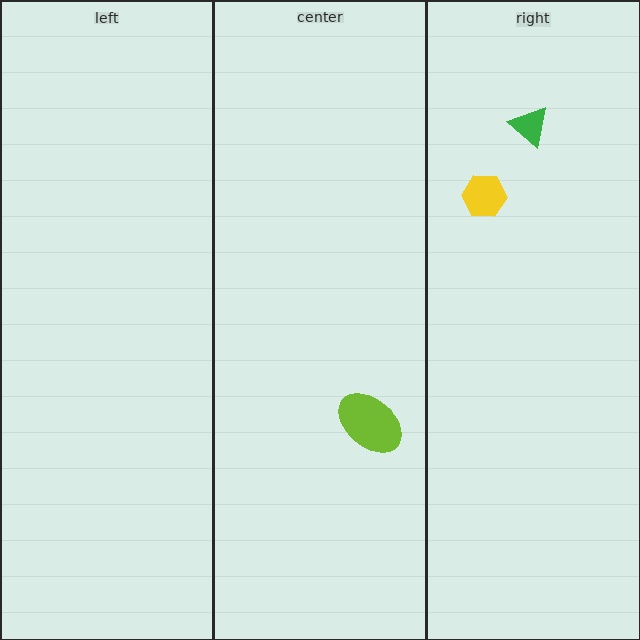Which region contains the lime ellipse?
The center region.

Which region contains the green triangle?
The right region.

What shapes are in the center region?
The lime ellipse.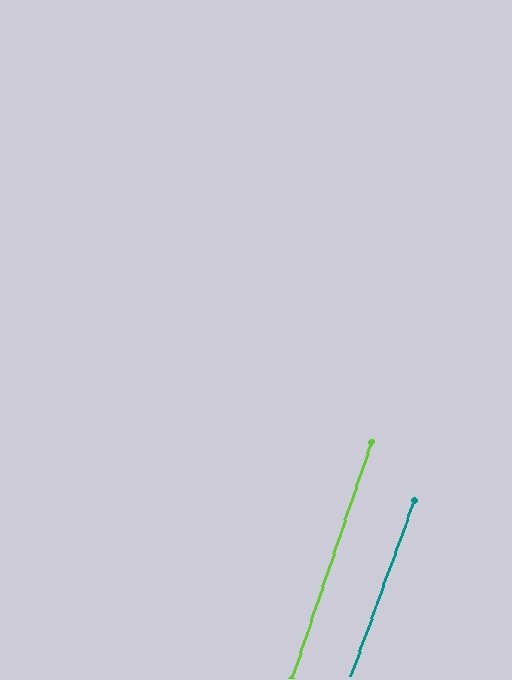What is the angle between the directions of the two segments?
Approximately 1 degree.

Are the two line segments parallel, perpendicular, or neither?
Parallel — their directions differ by only 1.2°.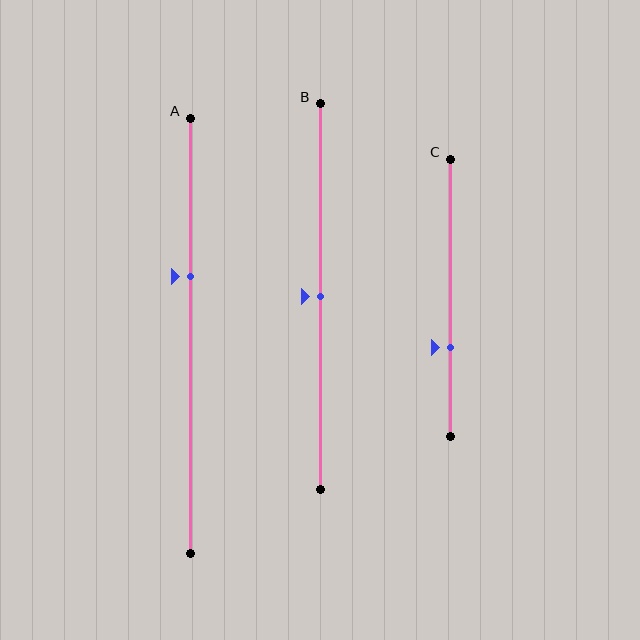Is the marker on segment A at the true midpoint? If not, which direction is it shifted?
No, the marker on segment A is shifted upward by about 14% of the segment length.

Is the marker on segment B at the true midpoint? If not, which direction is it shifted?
Yes, the marker on segment B is at the true midpoint.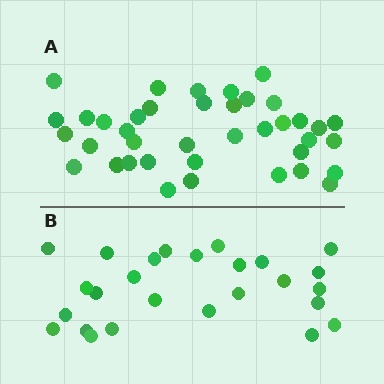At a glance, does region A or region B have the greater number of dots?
Region A (the top region) has more dots.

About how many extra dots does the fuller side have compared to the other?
Region A has approximately 15 more dots than region B.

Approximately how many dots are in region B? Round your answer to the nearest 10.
About 30 dots. (The exact count is 26, which rounds to 30.)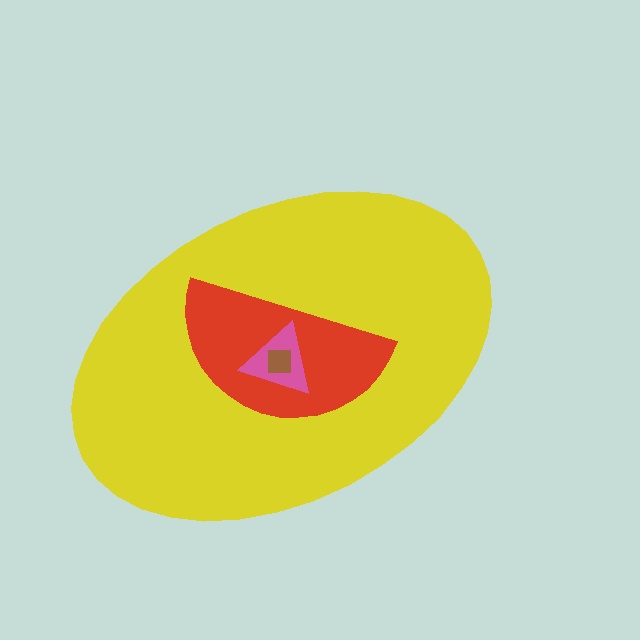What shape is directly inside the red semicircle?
The pink triangle.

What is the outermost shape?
The yellow ellipse.